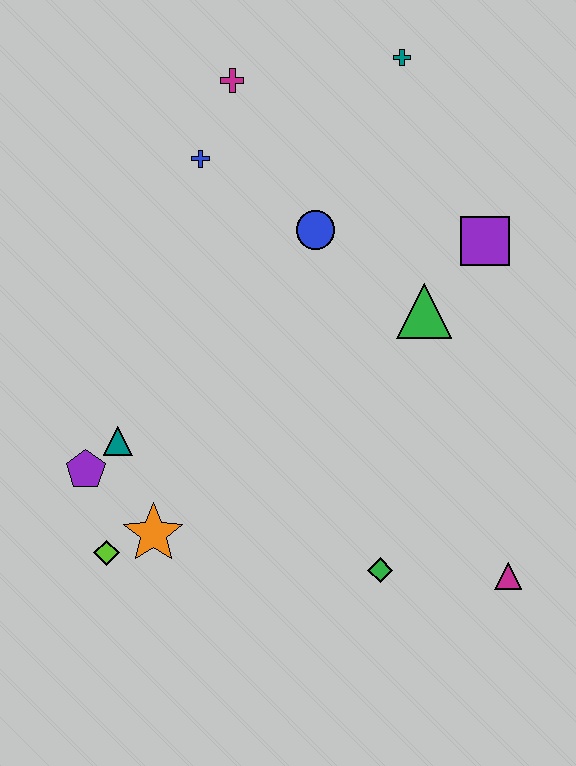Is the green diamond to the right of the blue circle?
Yes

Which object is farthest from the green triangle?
The lime diamond is farthest from the green triangle.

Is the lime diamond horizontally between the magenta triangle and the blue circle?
No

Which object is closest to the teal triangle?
The purple pentagon is closest to the teal triangle.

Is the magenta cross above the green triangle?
Yes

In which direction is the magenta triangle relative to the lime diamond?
The magenta triangle is to the right of the lime diamond.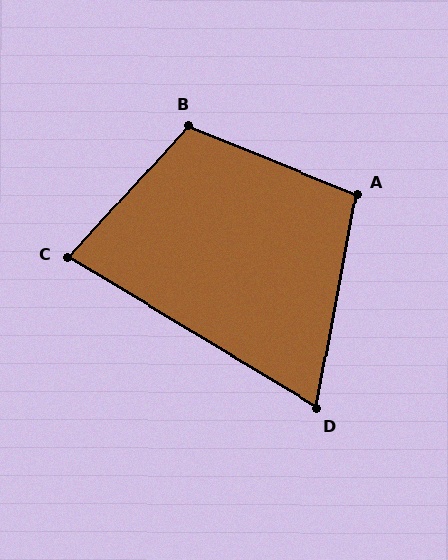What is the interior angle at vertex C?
Approximately 79 degrees (acute).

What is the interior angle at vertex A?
Approximately 101 degrees (obtuse).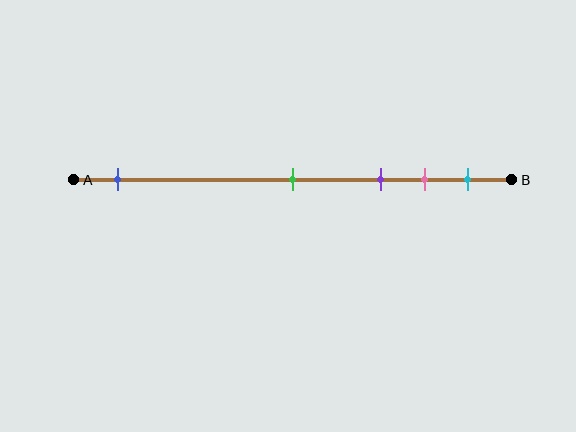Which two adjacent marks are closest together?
The pink and cyan marks are the closest adjacent pair.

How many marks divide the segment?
There are 5 marks dividing the segment.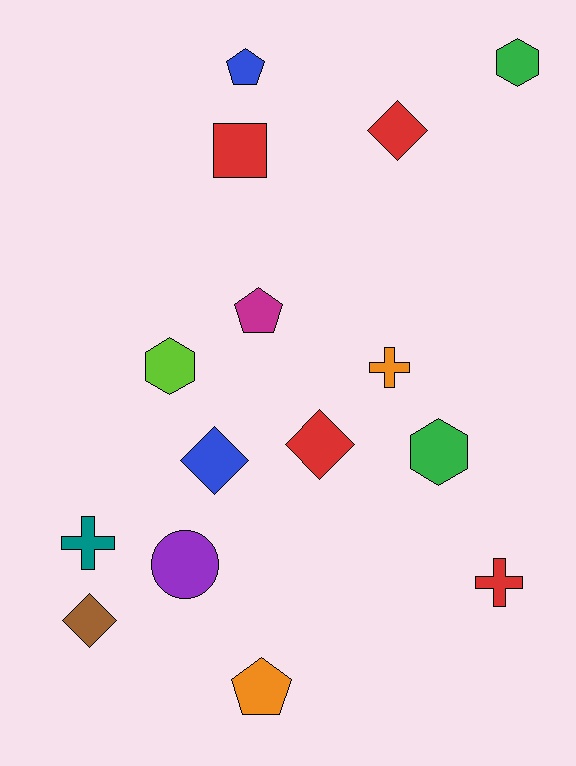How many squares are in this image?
There is 1 square.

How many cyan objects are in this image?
There are no cyan objects.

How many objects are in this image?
There are 15 objects.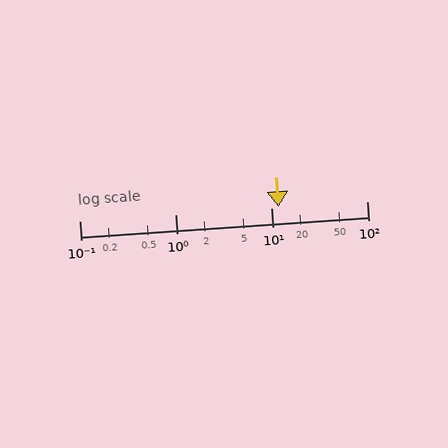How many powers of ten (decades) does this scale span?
The scale spans 3 decades, from 0.1 to 100.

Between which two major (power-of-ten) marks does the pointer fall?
The pointer is between 10 and 100.